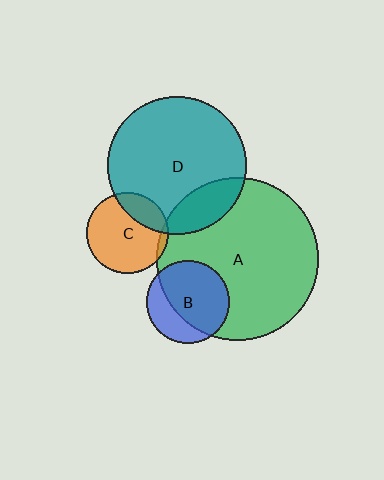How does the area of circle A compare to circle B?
Approximately 3.8 times.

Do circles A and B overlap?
Yes.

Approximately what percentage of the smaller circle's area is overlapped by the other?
Approximately 70%.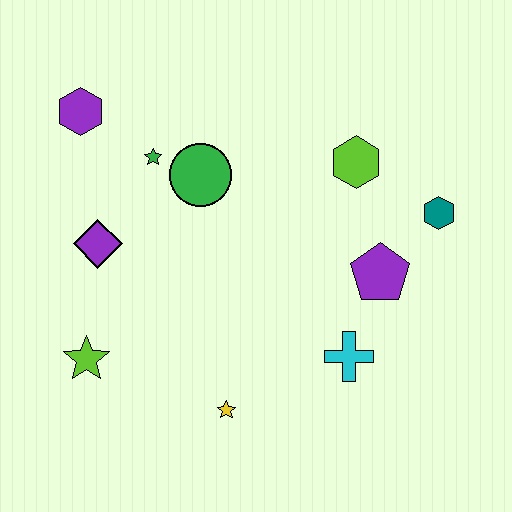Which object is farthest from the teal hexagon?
The lime star is farthest from the teal hexagon.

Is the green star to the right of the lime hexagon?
No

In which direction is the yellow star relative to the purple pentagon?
The yellow star is to the left of the purple pentagon.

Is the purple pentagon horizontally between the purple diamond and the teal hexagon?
Yes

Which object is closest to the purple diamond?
The green star is closest to the purple diamond.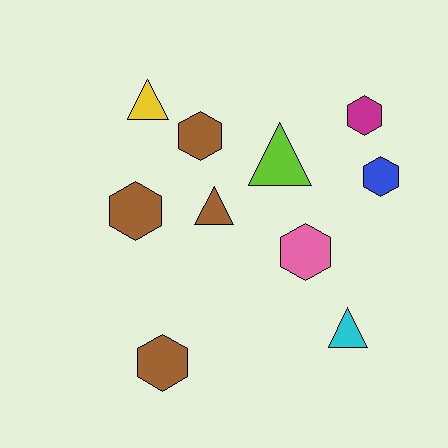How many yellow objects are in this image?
There is 1 yellow object.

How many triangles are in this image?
There are 4 triangles.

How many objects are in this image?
There are 10 objects.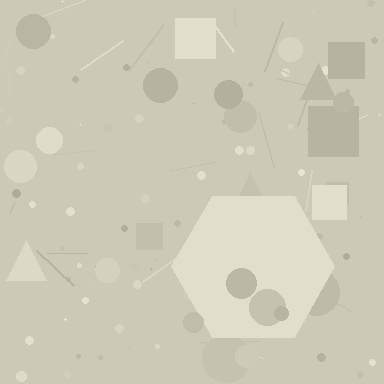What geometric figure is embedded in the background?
A hexagon is embedded in the background.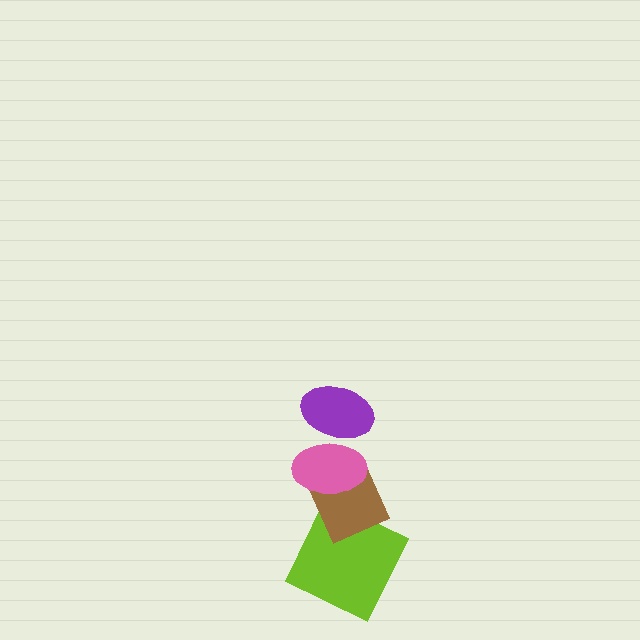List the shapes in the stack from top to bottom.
From top to bottom: the purple ellipse, the pink ellipse, the brown diamond, the lime square.